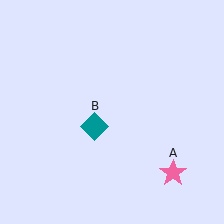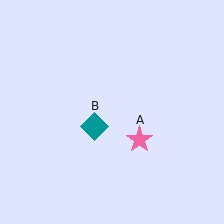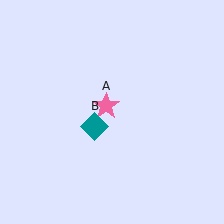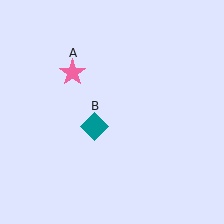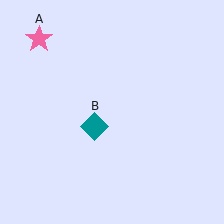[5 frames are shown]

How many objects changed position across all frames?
1 object changed position: pink star (object A).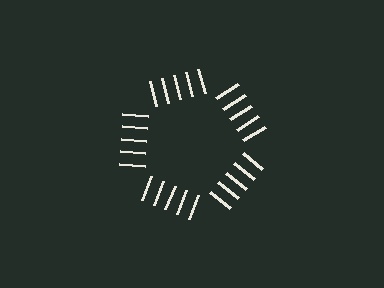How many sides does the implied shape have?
5 sides — the line-ends trace a pentagon.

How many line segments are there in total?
25 — 5 along each of the 5 edges.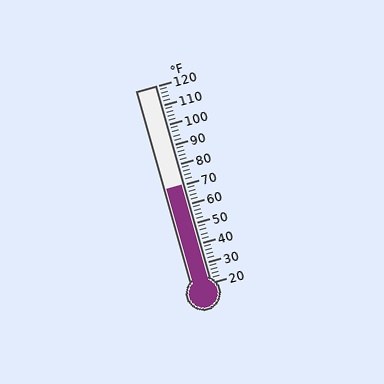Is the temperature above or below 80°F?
The temperature is below 80°F.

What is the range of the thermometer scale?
The thermometer scale ranges from 20°F to 120°F.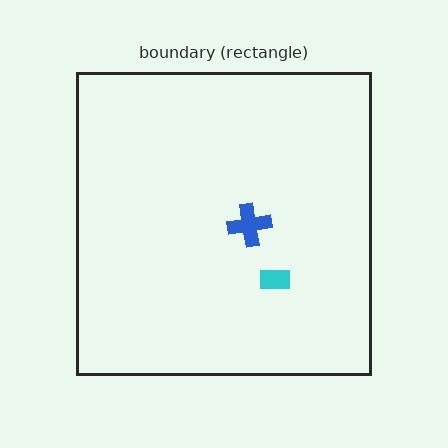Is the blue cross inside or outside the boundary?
Inside.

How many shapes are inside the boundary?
2 inside, 0 outside.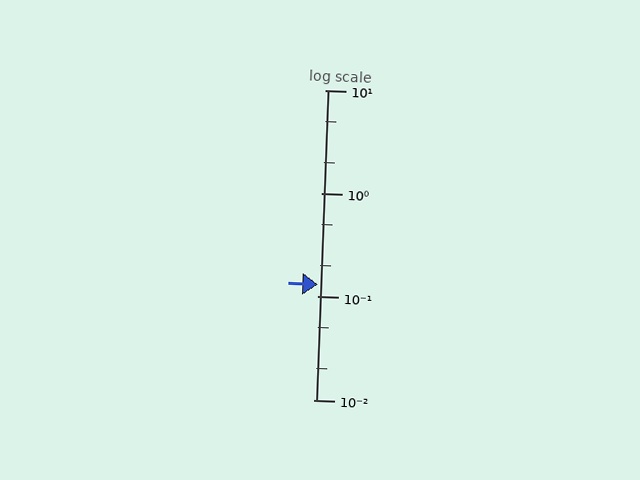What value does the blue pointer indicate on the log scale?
The pointer indicates approximately 0.13.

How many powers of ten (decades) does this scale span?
The scale spans 3 decades, from 0.01 to 10.